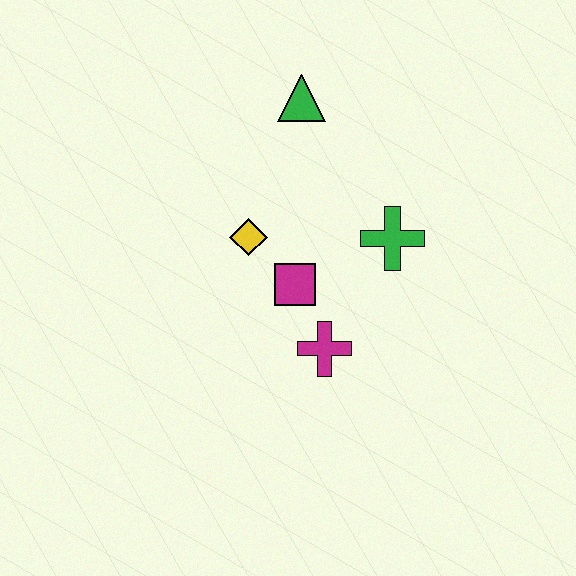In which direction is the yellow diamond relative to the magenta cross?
The yellow diamond is above the magenta cross.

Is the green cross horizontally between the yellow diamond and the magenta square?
No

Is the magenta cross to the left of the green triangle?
No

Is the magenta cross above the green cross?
No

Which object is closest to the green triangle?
The yellow diamond is closest to the green triangle.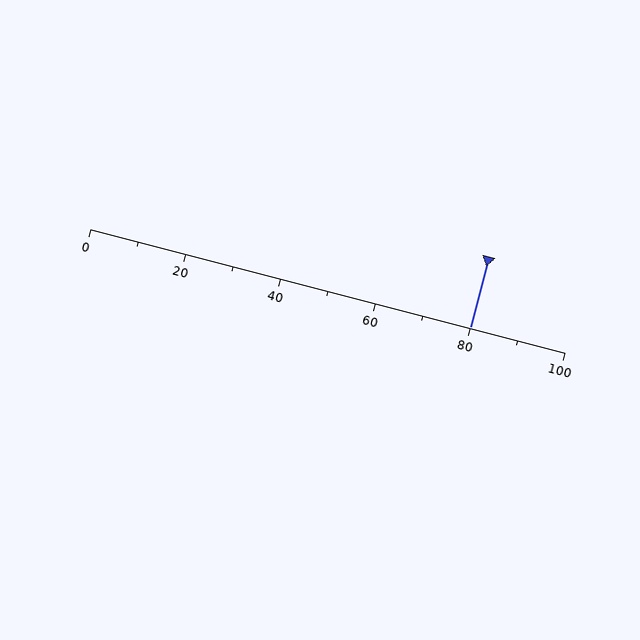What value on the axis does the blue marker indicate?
The marker indicates approximately 80.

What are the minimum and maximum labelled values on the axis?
The axis runs from 0 to 100.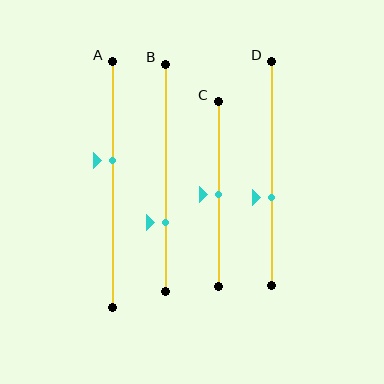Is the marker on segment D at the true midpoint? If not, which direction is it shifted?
No, the marker on segment D is shifted downward by about 10% of the segment length.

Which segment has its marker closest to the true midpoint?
Segment C has its marker closest to the true midpoint.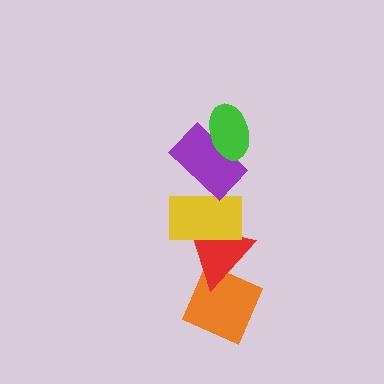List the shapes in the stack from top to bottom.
From top to bottom: the green ellipse, the purple rectangle, the yellow rectangle, the red triangle, the orange diamond.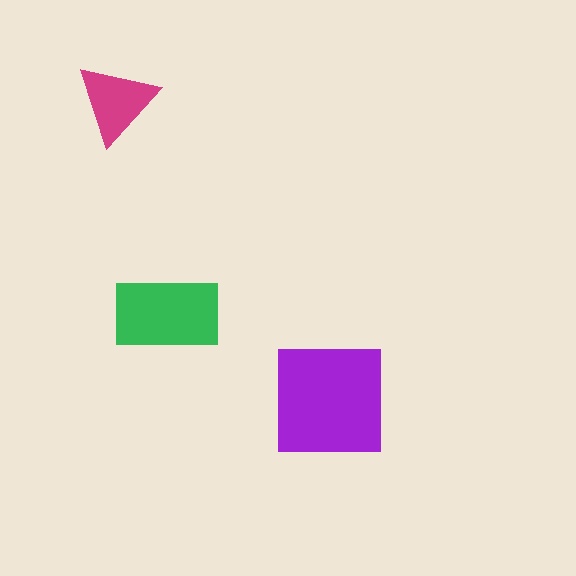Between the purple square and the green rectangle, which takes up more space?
The purple square.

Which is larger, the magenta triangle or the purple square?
The purple square.